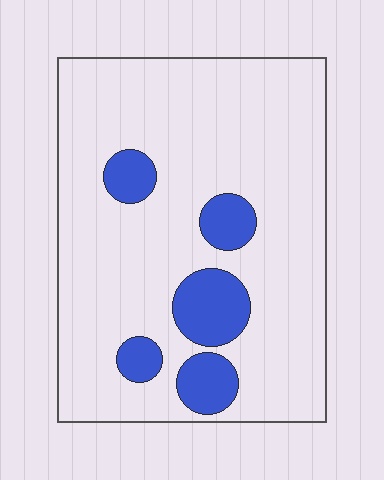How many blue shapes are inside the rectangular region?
5.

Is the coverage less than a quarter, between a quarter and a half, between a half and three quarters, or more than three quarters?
Less than a quarter.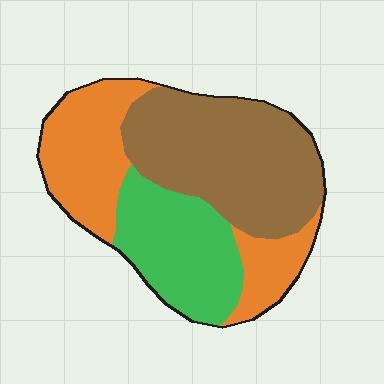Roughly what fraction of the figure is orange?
Orange covers 32% of the figure.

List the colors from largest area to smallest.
From largest to smallest: brown, orange, green.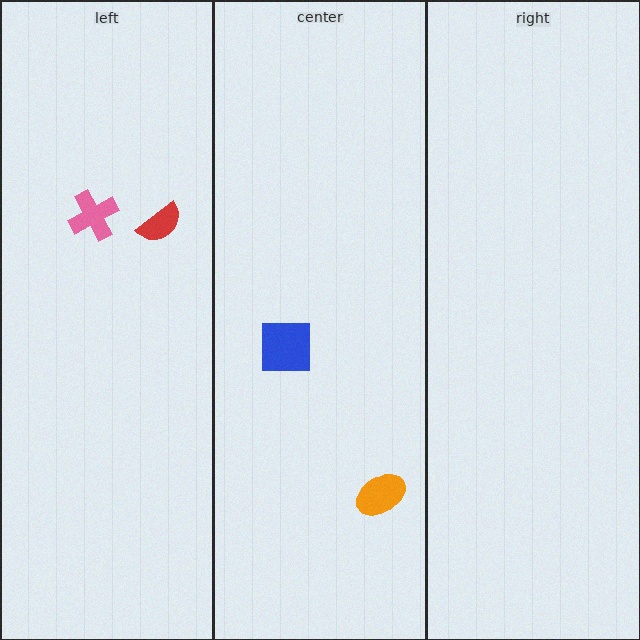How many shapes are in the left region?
2.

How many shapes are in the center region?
2.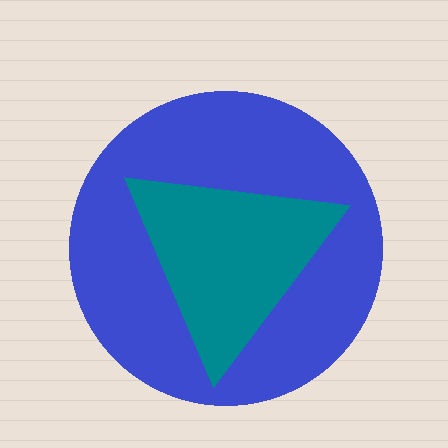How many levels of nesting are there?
2.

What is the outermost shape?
The blue circle.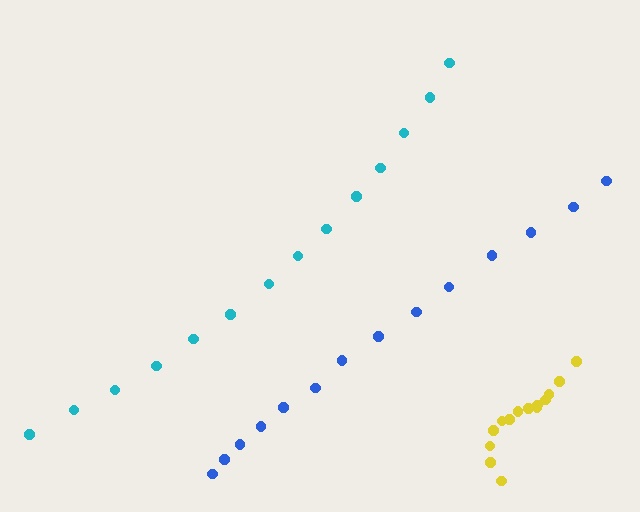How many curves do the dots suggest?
There are 3 distinct paths.